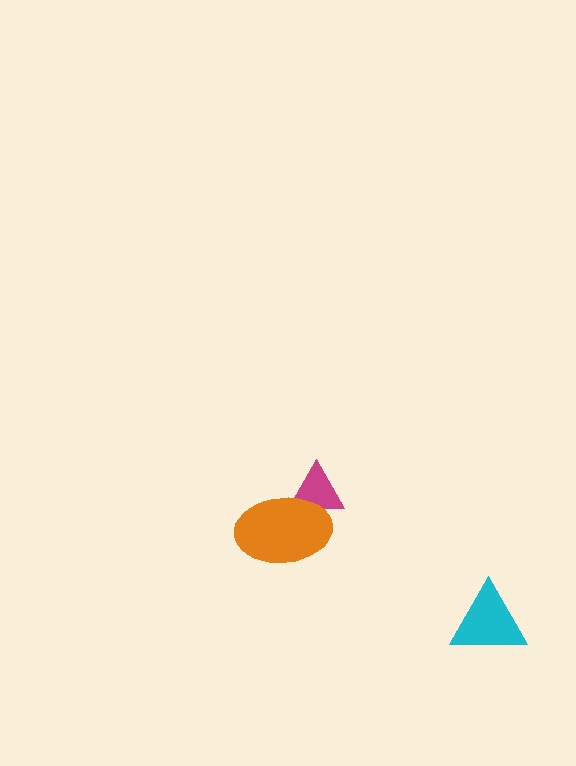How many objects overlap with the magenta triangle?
1 object overlaps with the magenta triangle.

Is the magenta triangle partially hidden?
Yes, it is partially covered by another shape.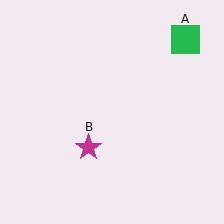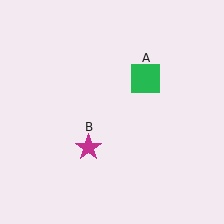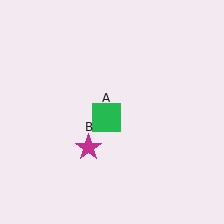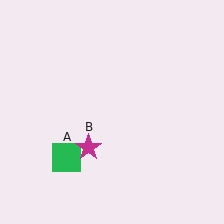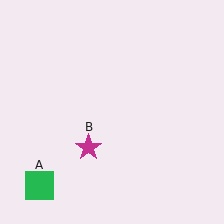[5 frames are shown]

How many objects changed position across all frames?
1 object changed position: green square (object A).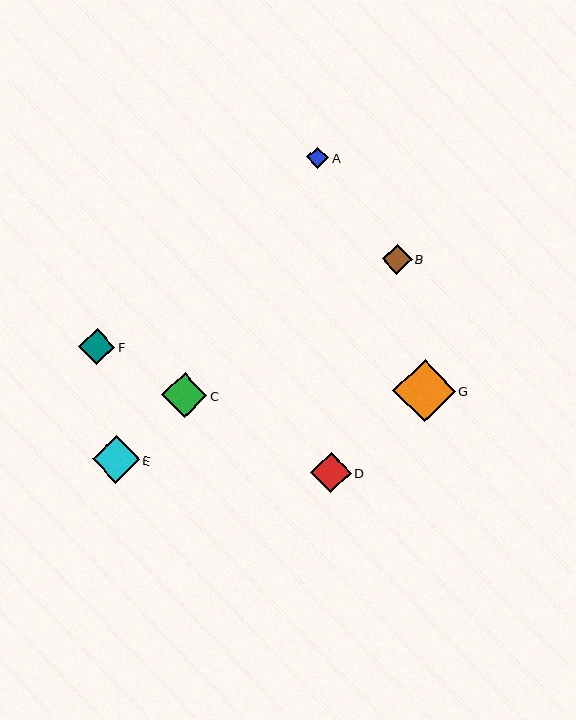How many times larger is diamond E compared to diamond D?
Diamond E is approximately 1.2 times the size of diamond D.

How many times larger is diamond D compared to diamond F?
Diamond D is approximately 1.1 times the size of diamond F.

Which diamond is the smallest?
Diamond A is the smallest with a size of approximately 22 pixels.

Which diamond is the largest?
Diamond G is the largest with a size of approximately 63 pixels.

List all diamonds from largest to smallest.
From largest to smallest: G, E, C, D, F, B, A.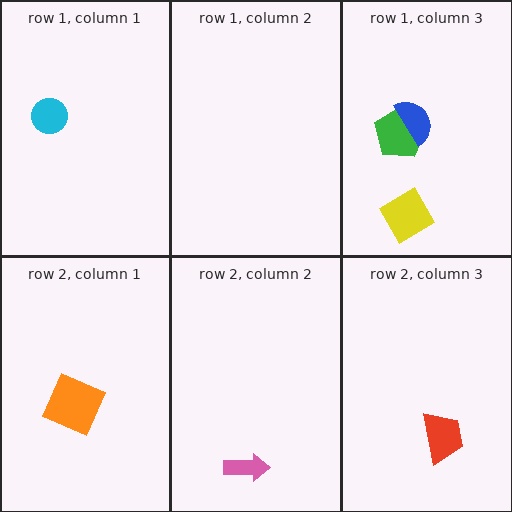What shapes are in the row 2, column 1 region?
The orange square.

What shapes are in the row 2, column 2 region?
The pink arrow.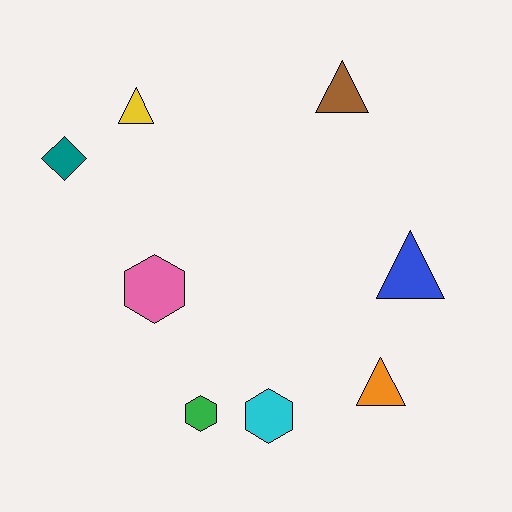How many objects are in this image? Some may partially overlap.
There are 8 objects.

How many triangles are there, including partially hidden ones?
There are 4 triangles.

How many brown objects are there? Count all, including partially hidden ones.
There is 1 brown object.